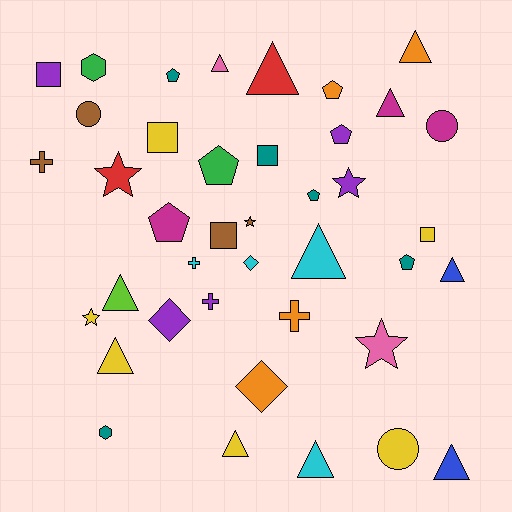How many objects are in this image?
There are 40 objects.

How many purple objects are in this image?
There are 5 purple objects.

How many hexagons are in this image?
There are 2 hexagons.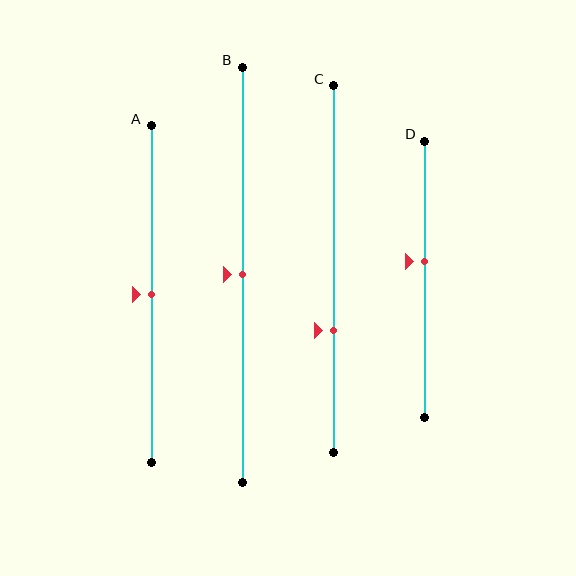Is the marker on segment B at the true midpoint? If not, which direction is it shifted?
Yes, the marker on segment B is at the true midpoint.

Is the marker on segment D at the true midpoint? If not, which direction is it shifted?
No, the marker on segment D is shifted upward by about 6% of the segment length.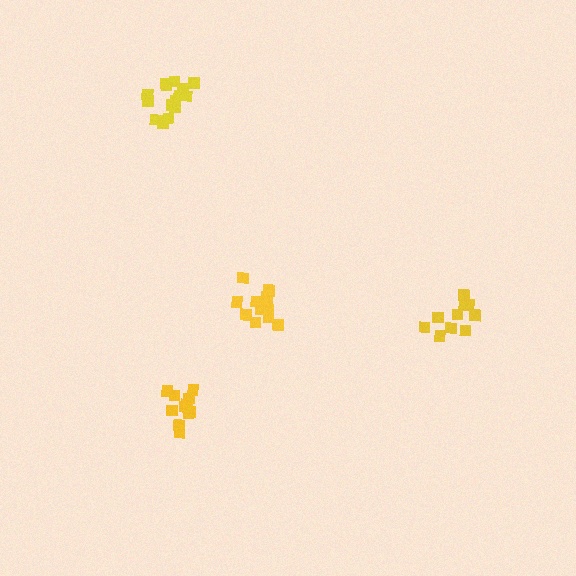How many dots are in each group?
Group 1: 16 dots, Group 2: 12 dots, Group 3: 12 dots, Group 4: 11 dots (51 total).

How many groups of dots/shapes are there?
There are 4 groups.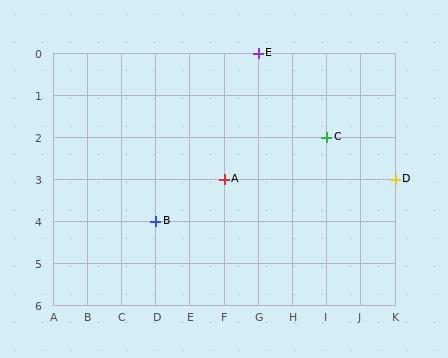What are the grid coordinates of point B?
Point B is at grid coordinates (D, 4).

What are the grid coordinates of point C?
Point C is at grid coordinates (I, 2).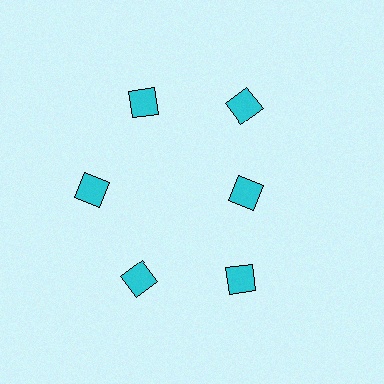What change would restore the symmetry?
The symmetry would be restored by moving it outward, back onto the ring so that all 6 diamonds sit at equal angles and equal distance from the center.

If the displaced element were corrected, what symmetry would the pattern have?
It would have 6-fold rotational symmetry — the pattern would map onto itself every 60 degrees.